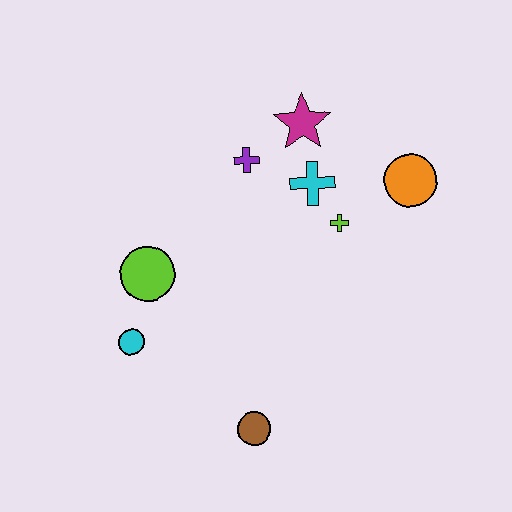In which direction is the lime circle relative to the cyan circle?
The lime circle is above the cyan circle.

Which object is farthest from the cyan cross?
The brown circle is farthest from the cyan cross.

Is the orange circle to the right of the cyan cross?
Yes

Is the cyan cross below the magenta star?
Yes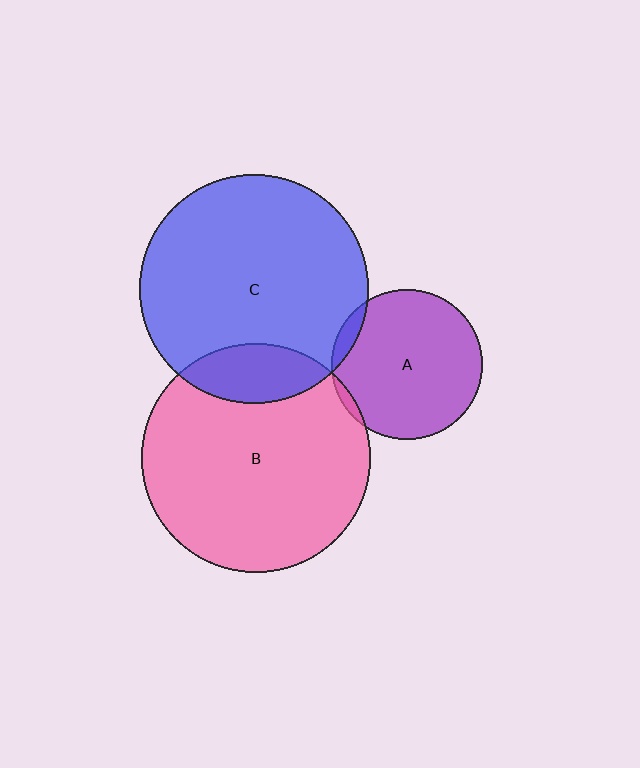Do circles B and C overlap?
Yes.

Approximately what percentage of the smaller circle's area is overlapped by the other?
Approximately 15%.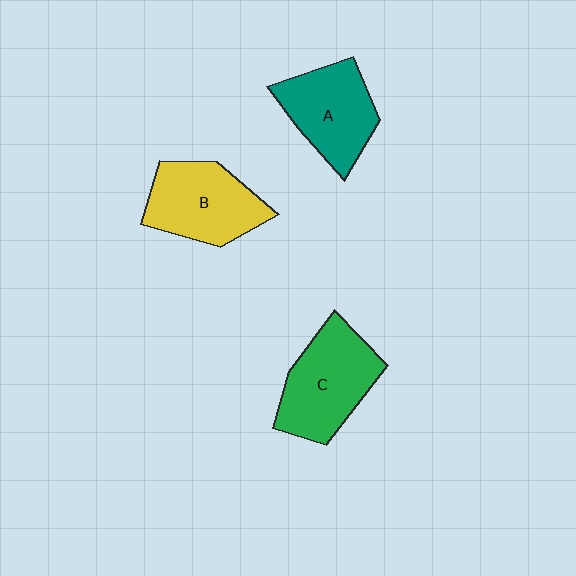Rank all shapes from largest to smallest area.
From largest to smallest: C (green), B (yellow), A (teal).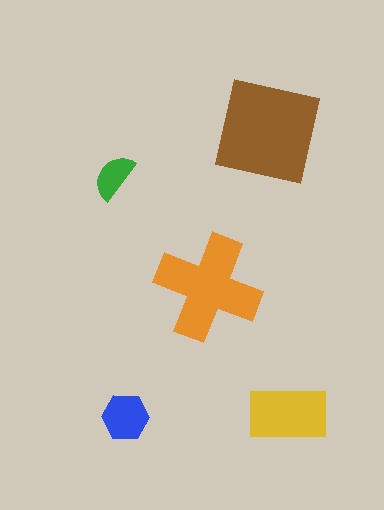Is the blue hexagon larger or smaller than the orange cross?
Smaller.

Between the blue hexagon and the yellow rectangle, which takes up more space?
The yellow rectangle.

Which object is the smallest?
The green semicircle.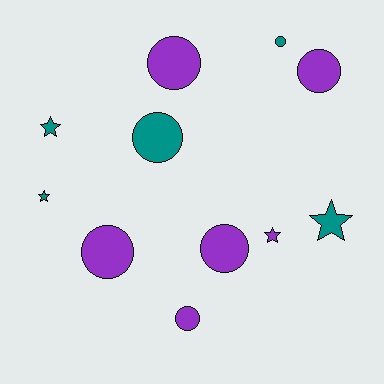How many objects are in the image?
There are 11 objects.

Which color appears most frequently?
Purple, with 6 objects.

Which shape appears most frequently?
Circle, with 7 objects.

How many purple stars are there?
There is 1 purple star.